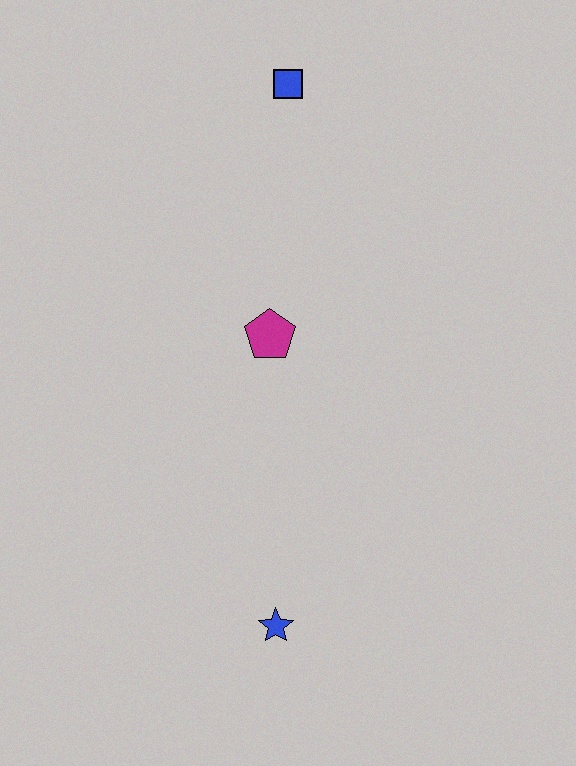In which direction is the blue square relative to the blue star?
The blue square is above the blue star.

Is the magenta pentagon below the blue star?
No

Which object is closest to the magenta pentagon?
The blue square is closest to the magenta pentagon.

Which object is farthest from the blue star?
The blue square is farthest from the blue star.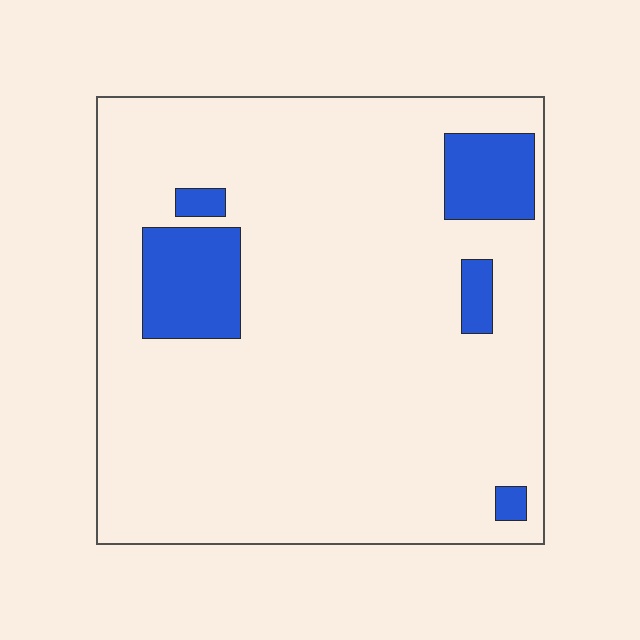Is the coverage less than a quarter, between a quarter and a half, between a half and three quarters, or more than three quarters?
Less than a quarter.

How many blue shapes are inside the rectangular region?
5.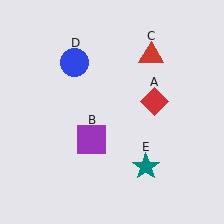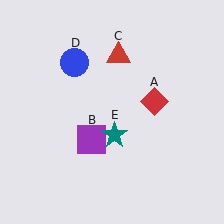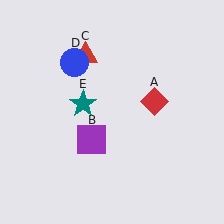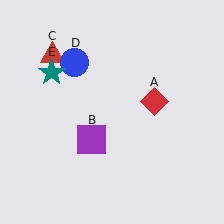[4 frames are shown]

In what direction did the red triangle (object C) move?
The red triangle (object C) moved left.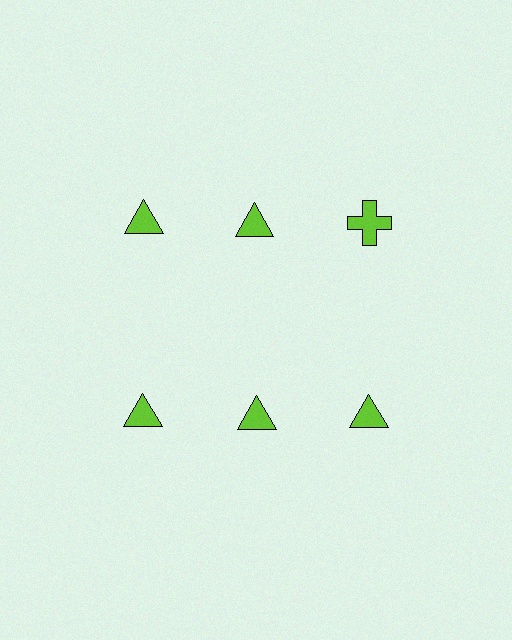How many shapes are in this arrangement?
There are 6 shapes arranged in a grid pattern.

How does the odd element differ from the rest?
It has a different shape: cross instead of triangle.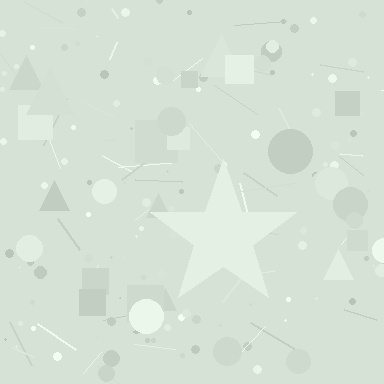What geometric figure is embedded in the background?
A star is embedded in the background.